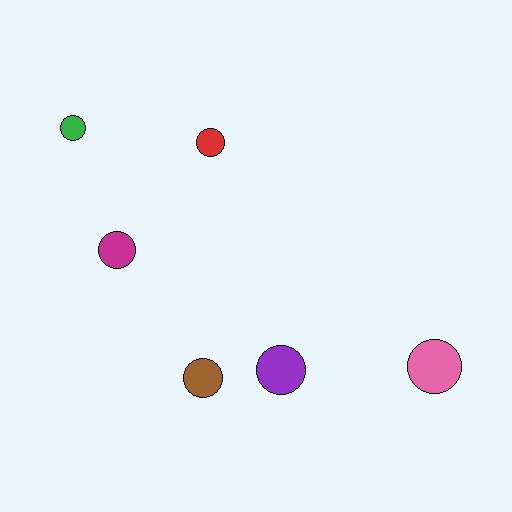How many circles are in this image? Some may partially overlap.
There are 6 circles.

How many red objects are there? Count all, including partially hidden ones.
There is 1 red object.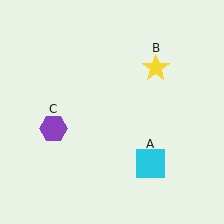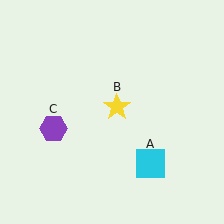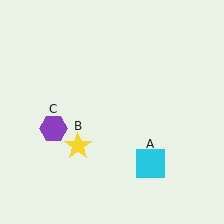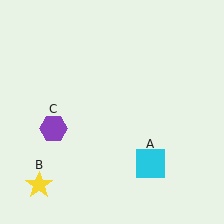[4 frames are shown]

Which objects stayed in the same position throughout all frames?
Cyan square (object A) and purple hexagon (object C) remained stationary.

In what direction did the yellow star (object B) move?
The yellow star (object B) moved down and to the left.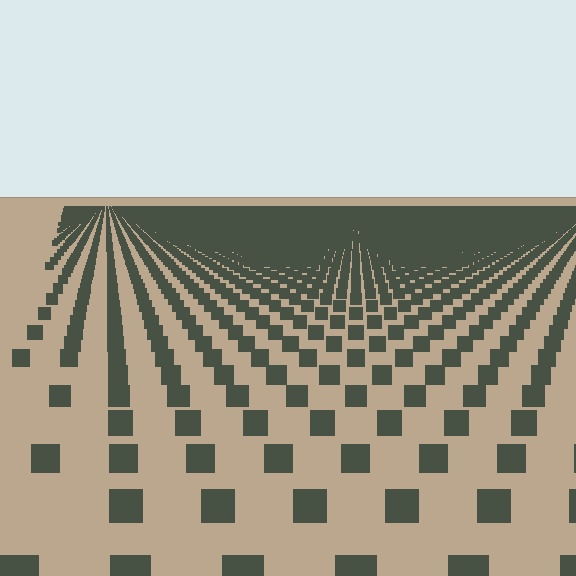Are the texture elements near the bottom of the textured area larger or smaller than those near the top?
Larger. Near the bottom, elements are closer to the viewer and appear at a bigger on-screen size.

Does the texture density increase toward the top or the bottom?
Density increases toward the top.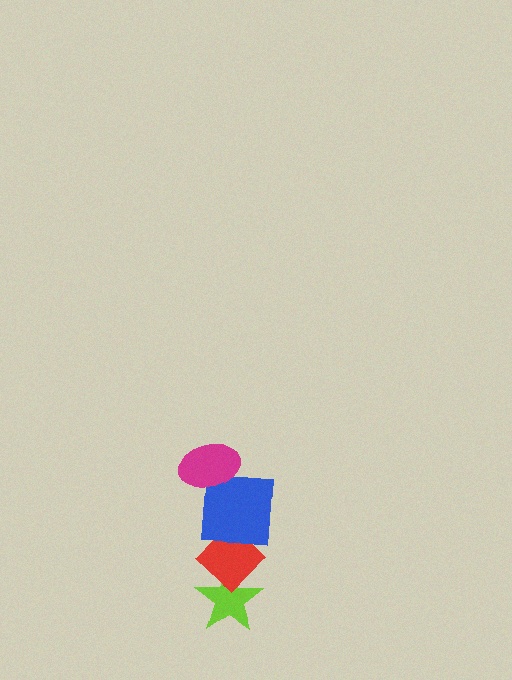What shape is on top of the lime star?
The red diamond is on top of the lime star.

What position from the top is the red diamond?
The red diamond is 3rd from the top.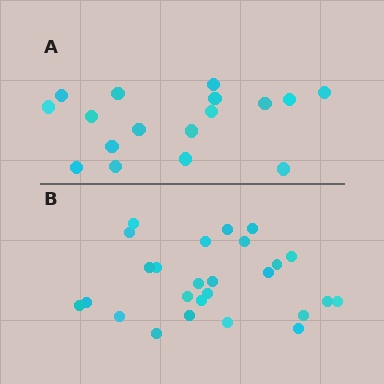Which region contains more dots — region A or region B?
Region B (the bottom region) has more dots.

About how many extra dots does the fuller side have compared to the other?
Region B has roughly 8 or so more dots than region A.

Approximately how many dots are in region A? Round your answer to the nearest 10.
About 20 dots. (The exact count is 17, which rounds to 20.)